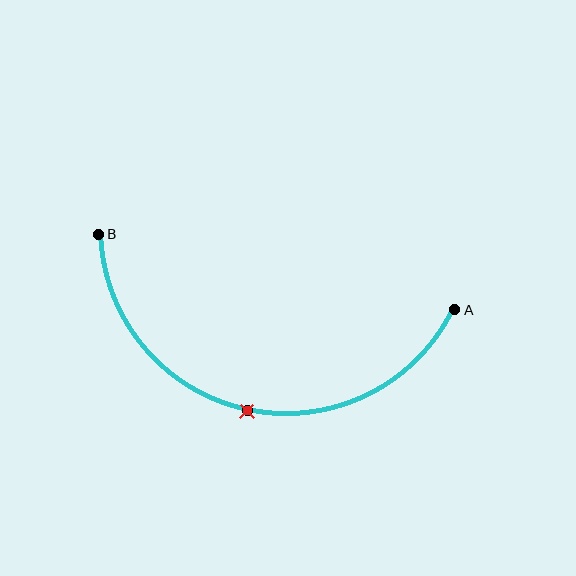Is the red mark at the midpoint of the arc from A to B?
Yes. The red mark lies on the arc at equal arc-length from both A and B — it is the arc midpoint.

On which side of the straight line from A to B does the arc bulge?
The arc bulges below the straight line connecting A and B.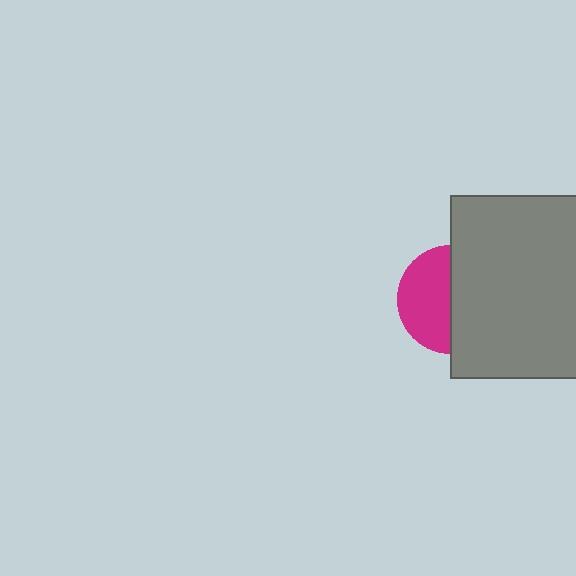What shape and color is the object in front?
The object in front is a gray rectangle.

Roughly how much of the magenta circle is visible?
About half of it is visible (roughly 48%).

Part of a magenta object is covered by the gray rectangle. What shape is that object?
It is a circle.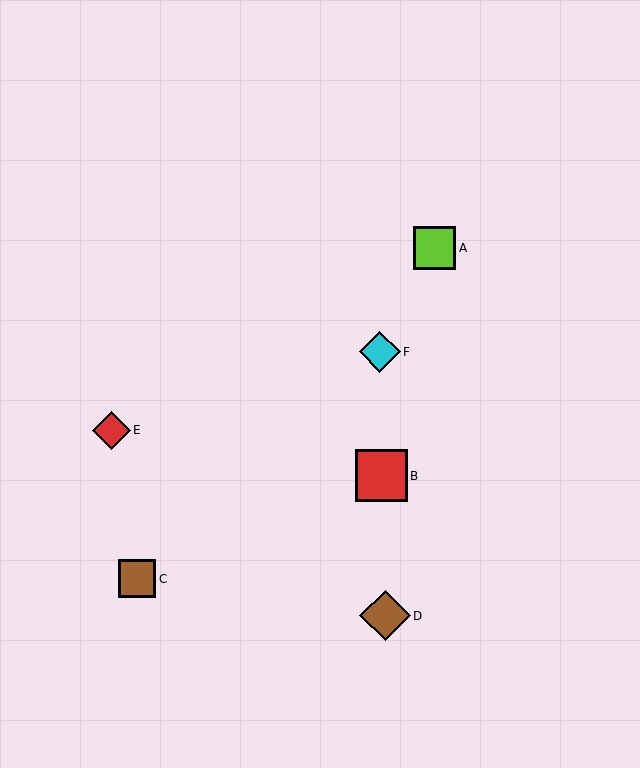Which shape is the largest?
The red square (labeled B) is the largest.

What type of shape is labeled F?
Shape F is a cyan diamond.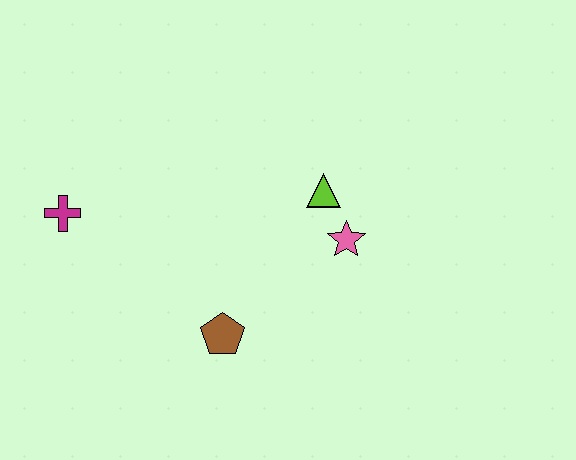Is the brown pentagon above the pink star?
No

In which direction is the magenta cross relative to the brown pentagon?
The magenta cross is to the left of the brown pentagon.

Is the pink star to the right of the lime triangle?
Yes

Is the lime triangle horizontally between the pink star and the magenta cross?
Yes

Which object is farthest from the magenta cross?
The pink star is farthest from the magenta cross.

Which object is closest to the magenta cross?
The brown pentagon is closest to the magenta cross.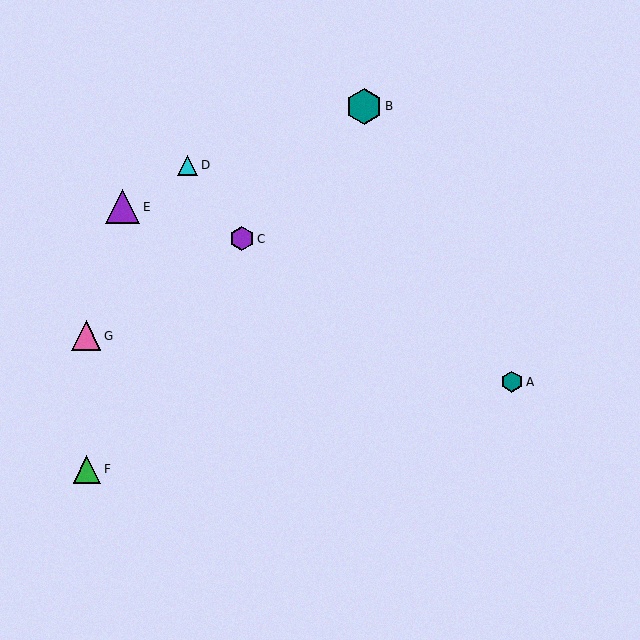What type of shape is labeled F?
Shape F is a green triangle.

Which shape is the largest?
The teal hexagon (labeled B) is the largest.